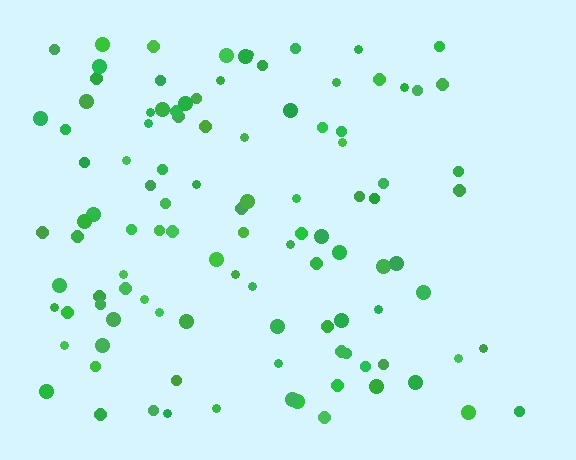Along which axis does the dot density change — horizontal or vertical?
Horizontal.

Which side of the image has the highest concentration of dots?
The left.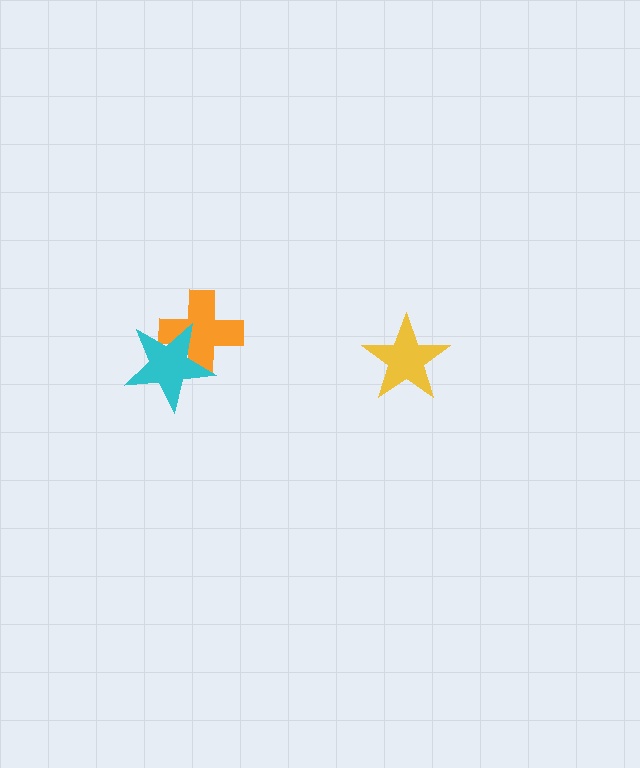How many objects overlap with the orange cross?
1 object overlaps with the orange cross.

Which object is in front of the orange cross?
The cyan star is in front of the orange cross.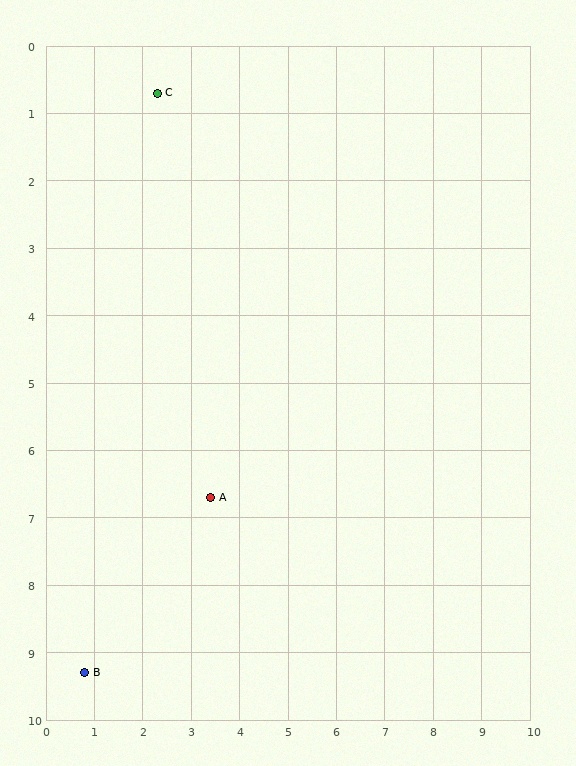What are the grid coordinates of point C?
Point C is at approximately (2.3, 0.7).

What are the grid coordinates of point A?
Point A is at approximately (3.4, 6.7).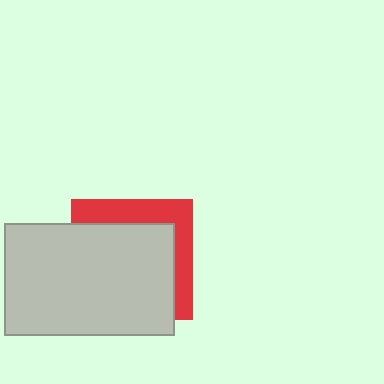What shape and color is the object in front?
The object in front is a light gray rectangle.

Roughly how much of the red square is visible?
A small part of it is visible (roughly 32%).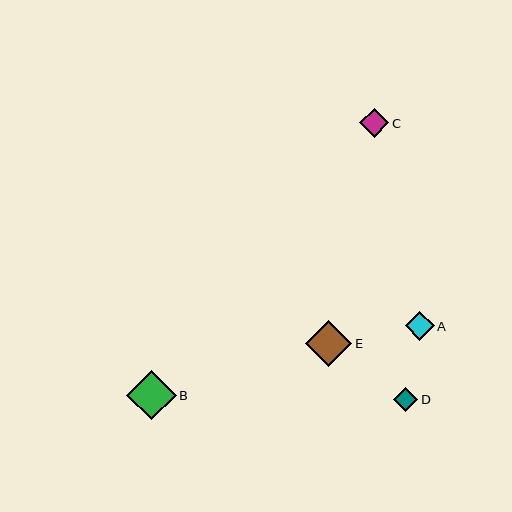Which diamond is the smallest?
Diamond D is the smallest with a size of approximately 25 pixels.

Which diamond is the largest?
Diamond B is the largest with a size of approximately 50 pixels.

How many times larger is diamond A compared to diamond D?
Diamond A is approximately 1.2 times the size of diamond D.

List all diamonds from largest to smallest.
From largest to smallest: B, E, C, A, D.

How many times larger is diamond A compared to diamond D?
Diamond A is approximately 1.2 times the size of diamond D.